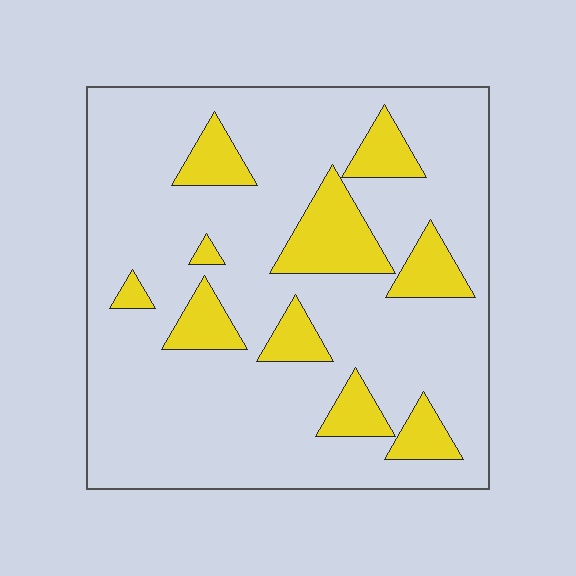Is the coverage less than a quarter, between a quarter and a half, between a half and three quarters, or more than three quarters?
Less than a quarter.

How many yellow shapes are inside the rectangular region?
10.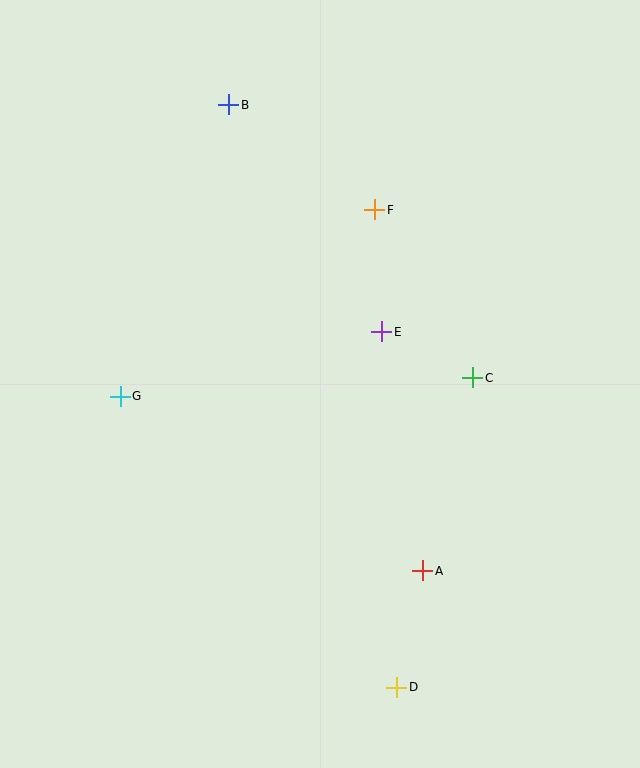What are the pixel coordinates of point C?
Point C is at (473, 378).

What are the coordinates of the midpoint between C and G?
The midpoint between C and G is at (296, 387).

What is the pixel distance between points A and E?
The distance between A and E is 242 pixels.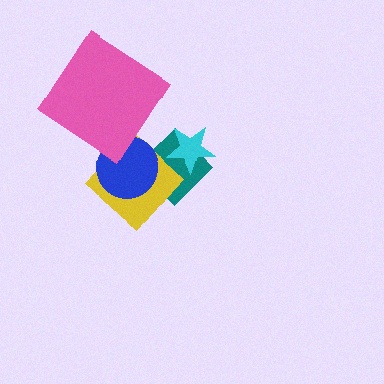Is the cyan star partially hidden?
Yes, it is partially covered by another shape.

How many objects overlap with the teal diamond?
3 objects overlap with the teal diamond.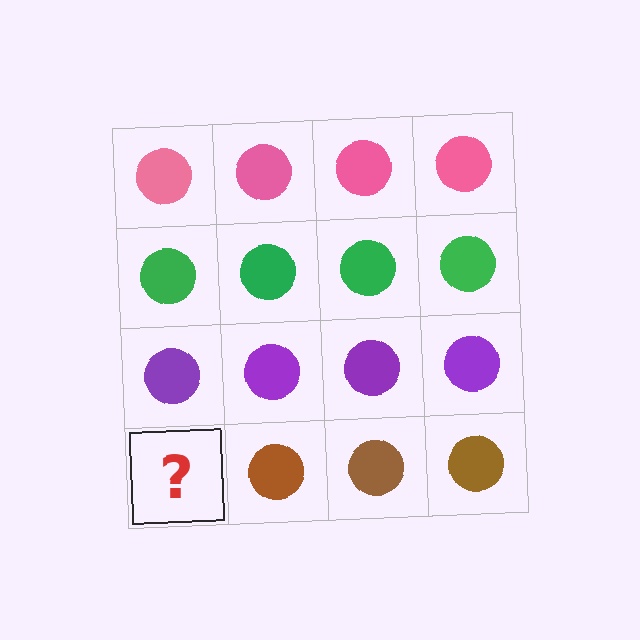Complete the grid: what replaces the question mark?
The question mark should be replaced with a brown circle.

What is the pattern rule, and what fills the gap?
The rule is that each row has a consistent color. The gap should be filled with a brown circle.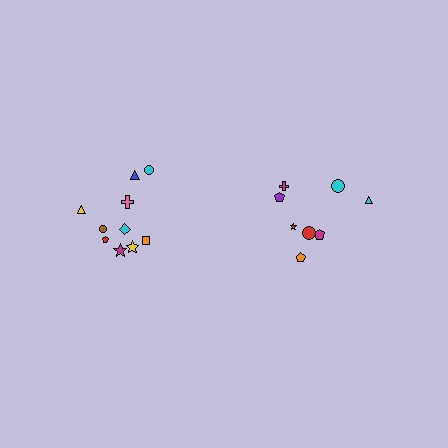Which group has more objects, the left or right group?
The left group.